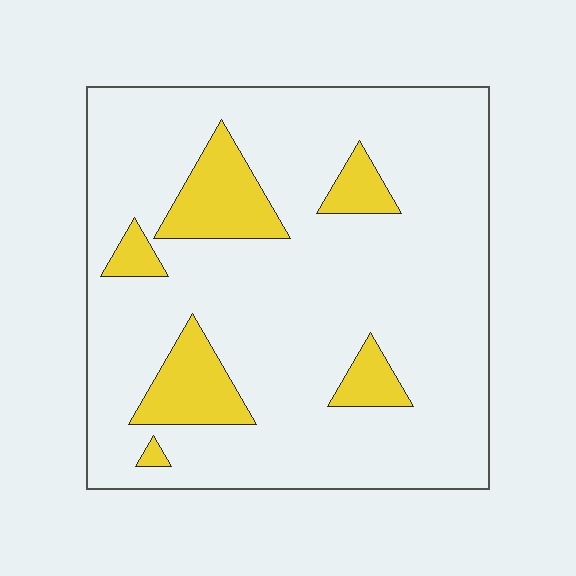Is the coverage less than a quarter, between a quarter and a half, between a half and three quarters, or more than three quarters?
Less than a quarter.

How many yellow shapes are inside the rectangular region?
6.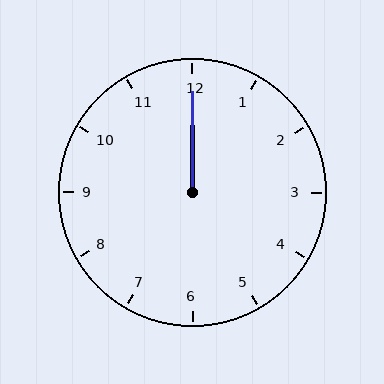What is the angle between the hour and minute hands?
Approximately 0 degrees.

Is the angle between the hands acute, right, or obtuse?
It is acute.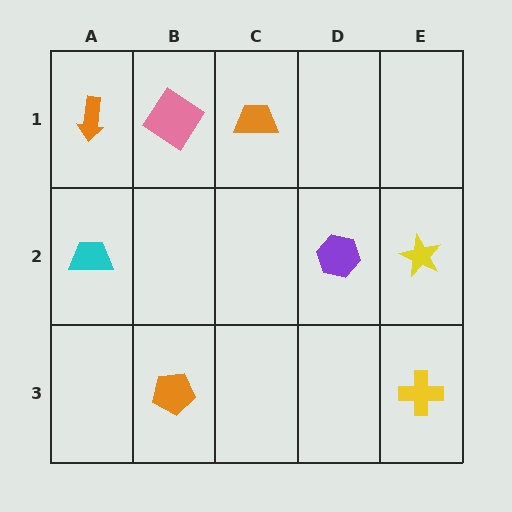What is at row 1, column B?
A pink diamond.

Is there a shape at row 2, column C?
No, that cell is empty.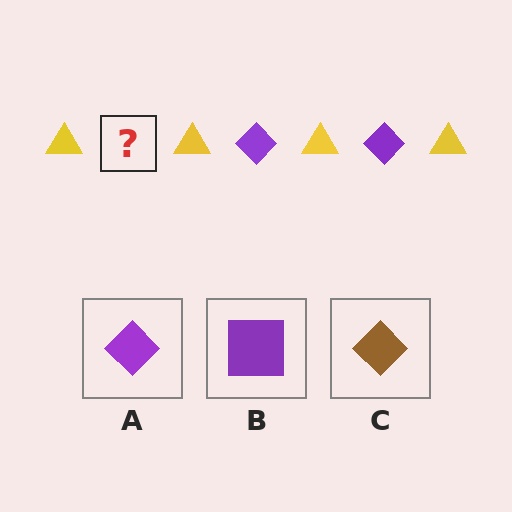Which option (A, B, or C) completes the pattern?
A.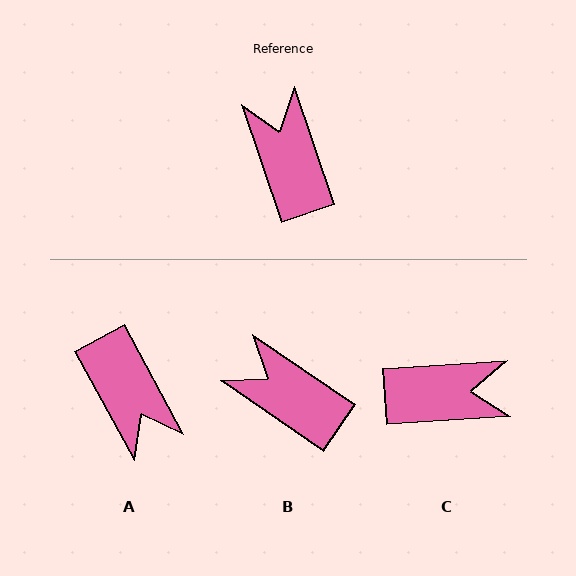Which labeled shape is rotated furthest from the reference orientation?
A, about 170 degrees away.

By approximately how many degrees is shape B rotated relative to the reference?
Approximately 37 degrees counter-clockwise.